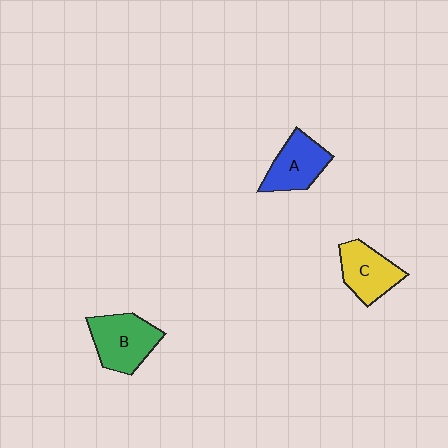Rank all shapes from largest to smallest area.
From largest to smallest: B (green), A (blue), C (yellow).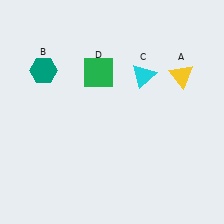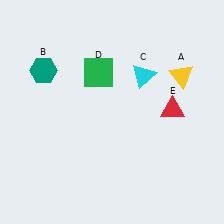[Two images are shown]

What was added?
A red triangle (E) was added in Image 2.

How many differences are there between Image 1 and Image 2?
There is 1 difference between the two images.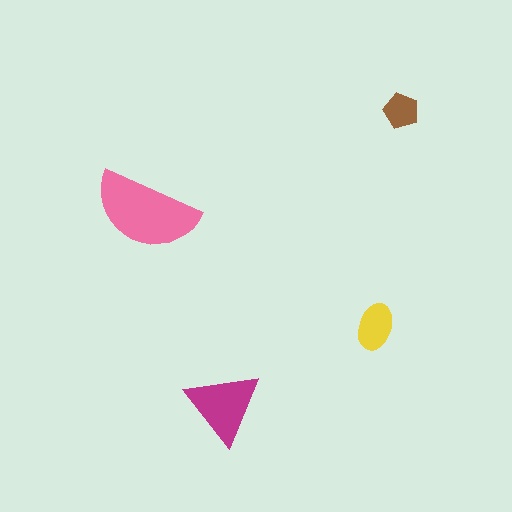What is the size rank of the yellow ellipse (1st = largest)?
3rd.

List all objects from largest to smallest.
The pink semicircle, the magenta triangle, the yellow ellipse, the brown pentagon.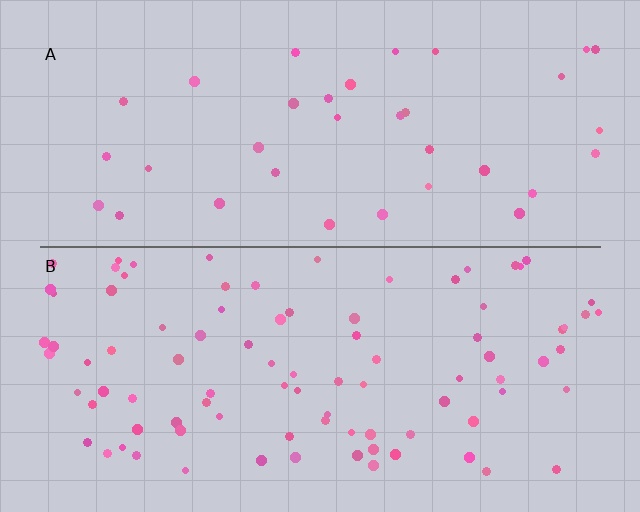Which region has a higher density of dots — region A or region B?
B (the bottom).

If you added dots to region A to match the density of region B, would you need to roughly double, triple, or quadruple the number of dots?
Approximately triple.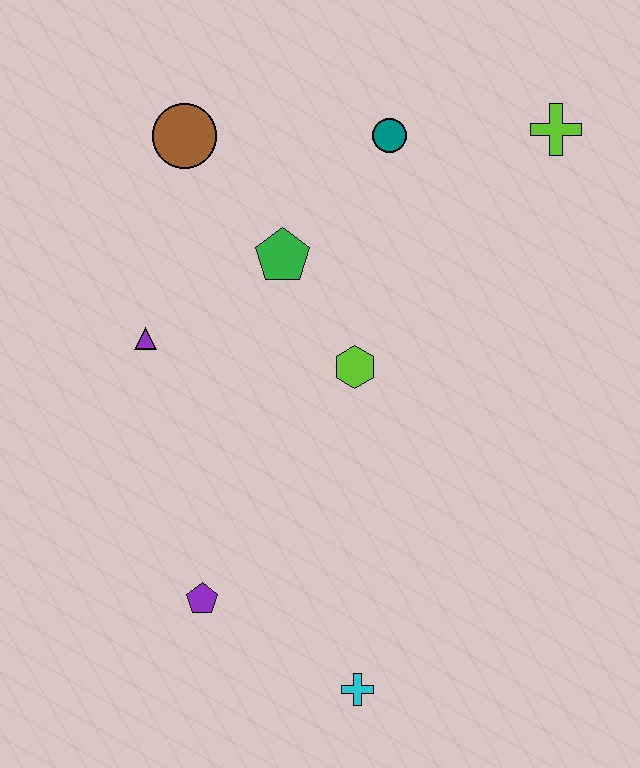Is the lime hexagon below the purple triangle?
Yes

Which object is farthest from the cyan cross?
The lime cross is farthest from the cyan cross.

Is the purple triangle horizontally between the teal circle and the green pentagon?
No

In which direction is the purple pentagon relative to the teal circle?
The purple pentagon is below the teal circle.